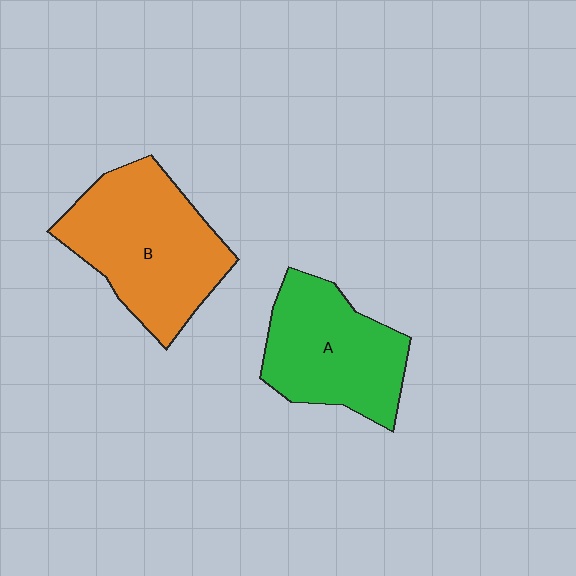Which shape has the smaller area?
Shape A (green).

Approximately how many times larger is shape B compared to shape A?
Approximately 1.2 times.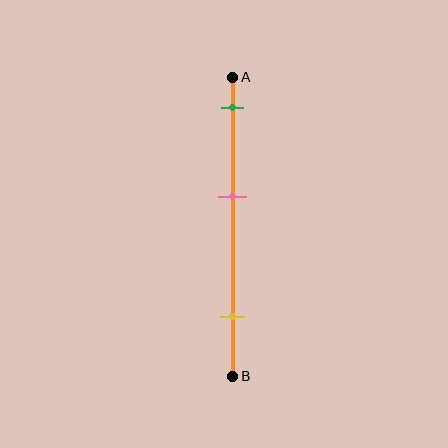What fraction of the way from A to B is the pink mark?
The pink mark is approximately 40% (0.4) of the way from A to B.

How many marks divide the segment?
There are 3 marks dividing the segment.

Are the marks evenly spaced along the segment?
Yes, the marks are approximately evenly spaced.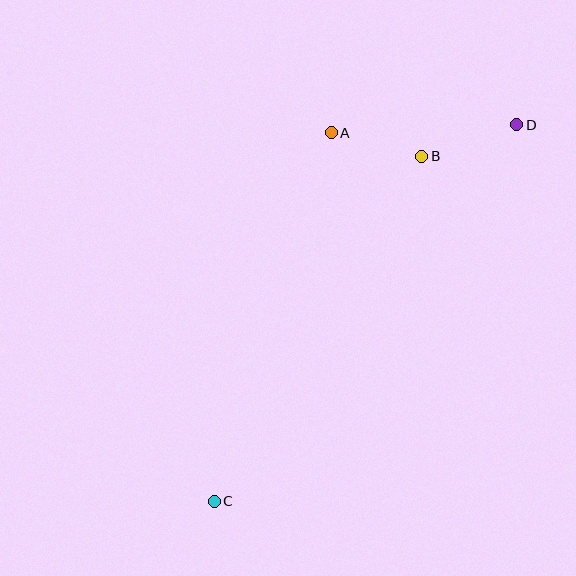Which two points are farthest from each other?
Points C and D are farthest from each other.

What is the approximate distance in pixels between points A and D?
The distance between A and D is approximately 186 pixels.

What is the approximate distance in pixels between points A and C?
The distance between A and C is approximately 387 pixels.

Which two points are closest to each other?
Points A and B are closest to each other.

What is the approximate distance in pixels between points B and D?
The distance between B and D is approximately 100 pixels.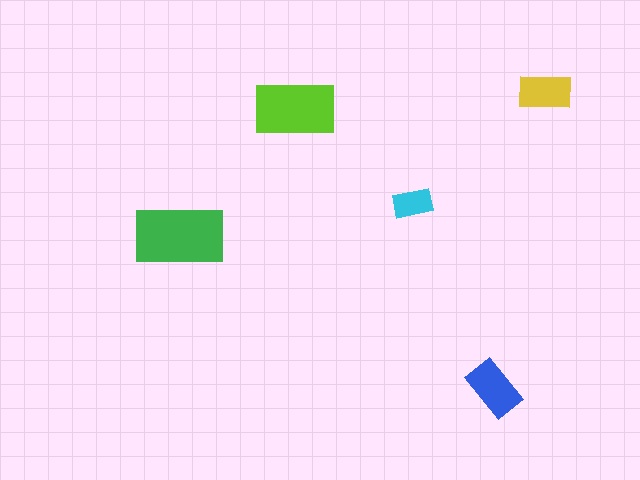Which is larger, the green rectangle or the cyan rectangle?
The green one.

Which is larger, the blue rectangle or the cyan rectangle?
The blue one.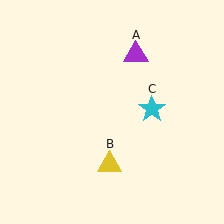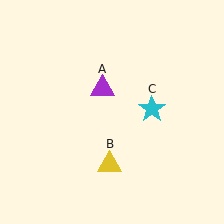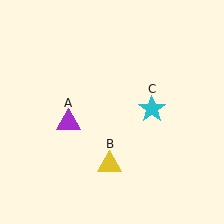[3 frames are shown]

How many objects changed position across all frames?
1 object changed position: purple triangle (object A).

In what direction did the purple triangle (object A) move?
The purple triangle (object A) moved down and to the left.